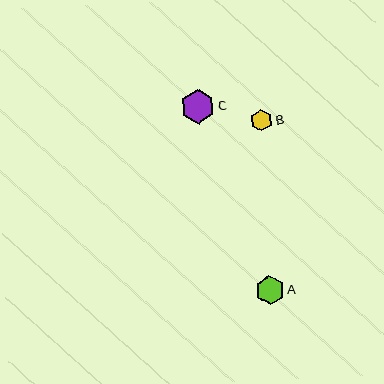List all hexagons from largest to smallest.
From largest to smallest: C, A, B.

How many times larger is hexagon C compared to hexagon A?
Hexagon C is approximately 1.2 times the size of hexagon A.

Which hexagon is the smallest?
Hexagon B is the smallest with a size of approximately 21 pixels.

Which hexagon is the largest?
Hexagon C is the largest with a size of approximately 34 pixels.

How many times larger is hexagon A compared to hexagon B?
Hexagon A is approximately 1.4 times the size of hexagon B.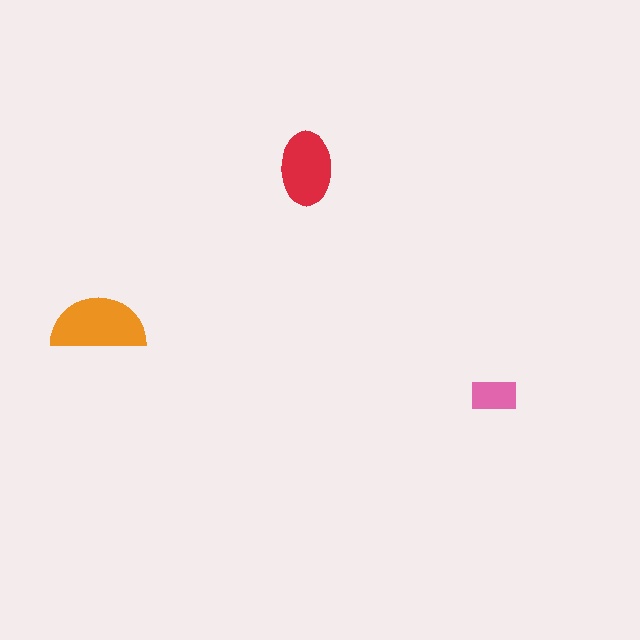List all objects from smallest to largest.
The pink rectangle, the red ellipse, the orange semicircle.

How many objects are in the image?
There are 3 objects in the image.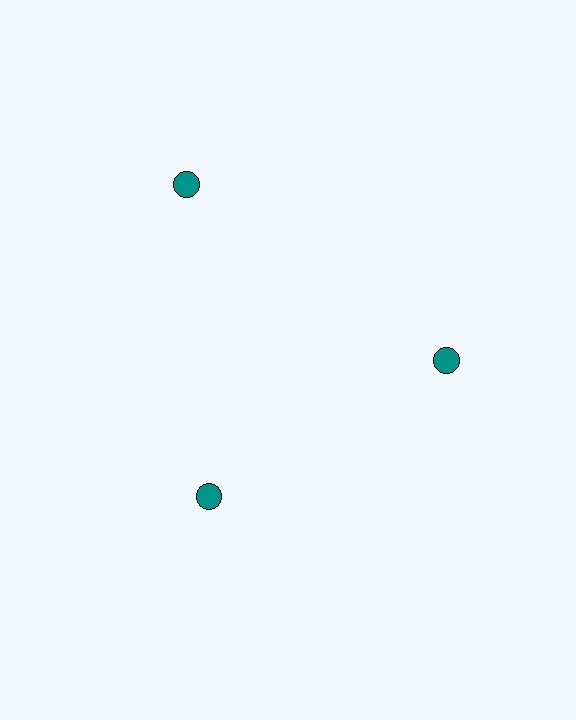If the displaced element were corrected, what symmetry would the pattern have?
It would have 3-fold rotational symmetry — the pattern would map onto itself every 120 degrees.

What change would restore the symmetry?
The symmetry would be restored by moving it inward, back onto the ring so that all 3 circles sit at equal angles and equal distance from the center.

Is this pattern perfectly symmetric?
No. The 3 teal circles are arranged in a ring, but one element near the 11 o'clock position is pushed outward from the center, breaking the 3-fold rotational symmetry.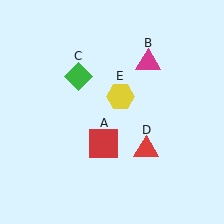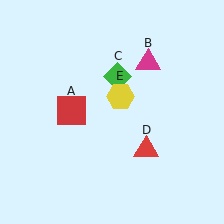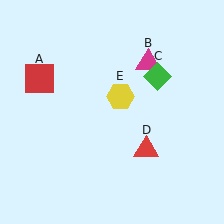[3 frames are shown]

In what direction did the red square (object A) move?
The red square (object A) moved up and to the left.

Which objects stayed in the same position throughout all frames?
Magenta triangle (object B) and red triangle (object D) and yellow hexagon (object E) remained stationary.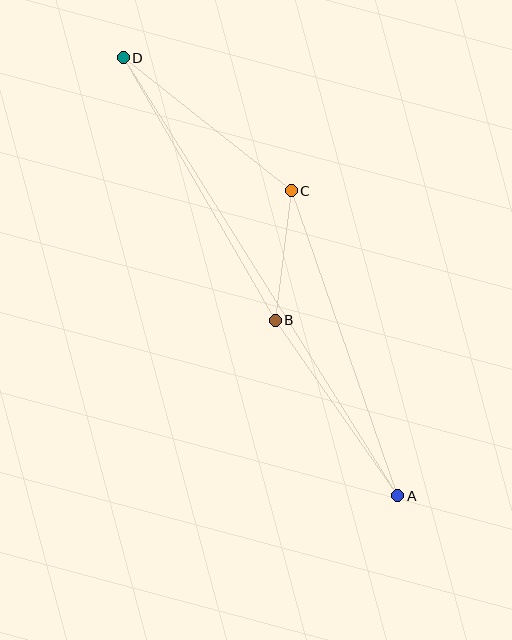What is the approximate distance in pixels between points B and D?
The distance between B and D is approximately 304 pixels.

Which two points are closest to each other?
Points B and C are closest to each other.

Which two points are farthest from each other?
Points A and D are farthest from each other.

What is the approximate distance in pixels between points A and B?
The distance between A and B is approximately 214 pixels.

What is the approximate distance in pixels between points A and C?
The distance between A and C is approximately 323 pixels.